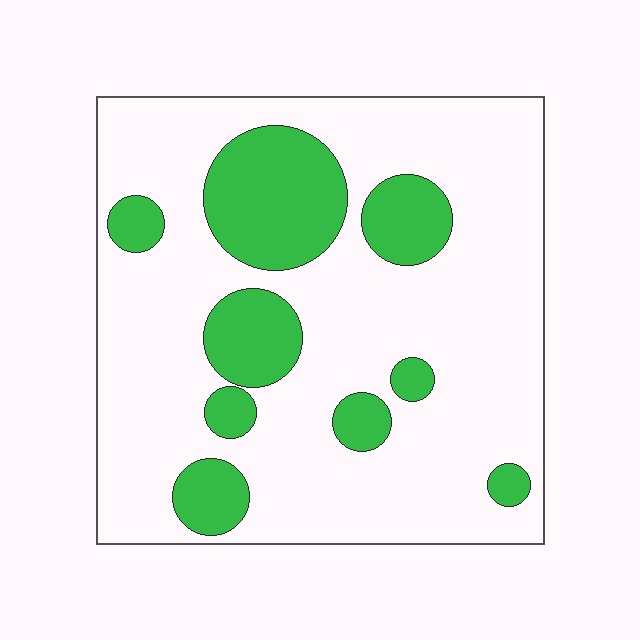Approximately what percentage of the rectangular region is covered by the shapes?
Approximately 25%.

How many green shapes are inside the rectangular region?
9.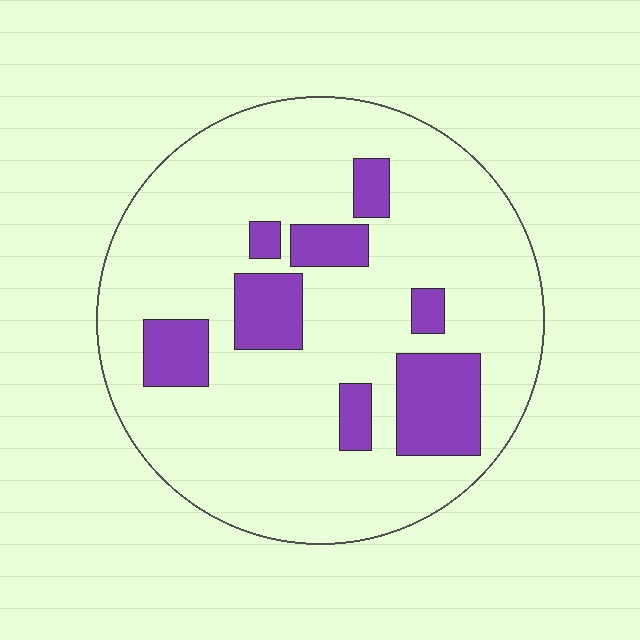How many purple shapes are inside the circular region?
8.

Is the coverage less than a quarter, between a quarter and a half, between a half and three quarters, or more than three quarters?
Less than a quarter.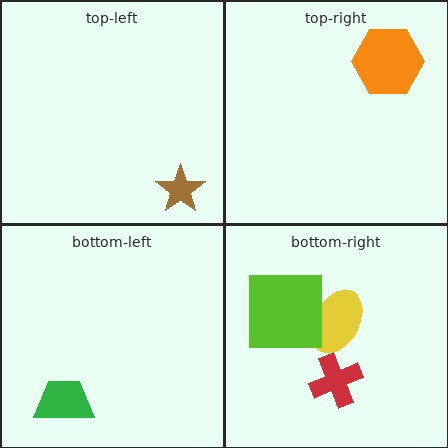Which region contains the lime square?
The bottom-right region.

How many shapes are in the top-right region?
1.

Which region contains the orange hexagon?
The top-right region.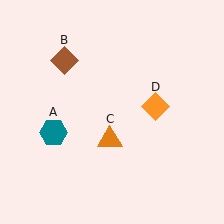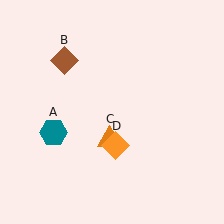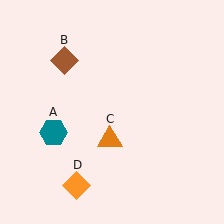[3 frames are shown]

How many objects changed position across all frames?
1 object changed position: orange diamond (object D).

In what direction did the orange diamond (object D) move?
The orange diamond (object D) moved down and to the left.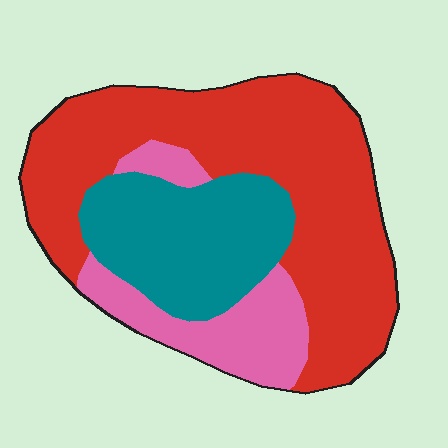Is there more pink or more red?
Red.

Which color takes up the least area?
Pink, at roughly 20%.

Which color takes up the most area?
Red, at roughly 55%.